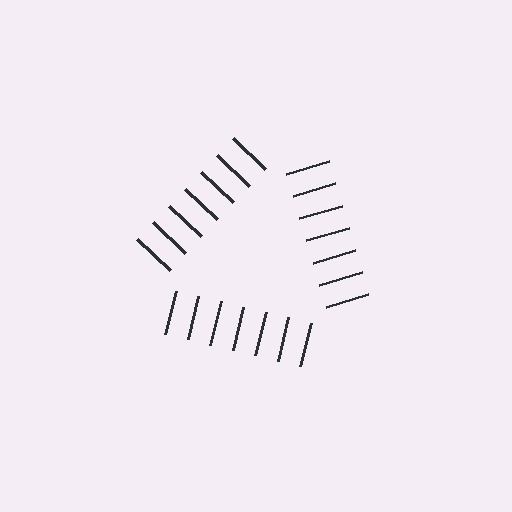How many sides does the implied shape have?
3 sides — the line-ends trace a triangle.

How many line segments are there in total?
21 — 7 along each of the 3 edges.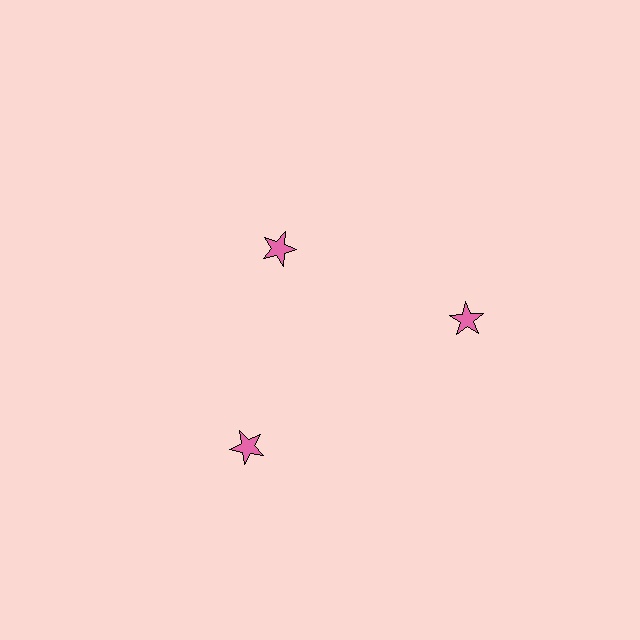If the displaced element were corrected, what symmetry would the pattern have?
It would have 3-fold rotational symmetry — the pattern would map onto itself every 120 degrees.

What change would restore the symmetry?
The symmetry would be restored by moving it outward, back onto the ring so that all 3 stars sit at equal angles and equal distance from the center.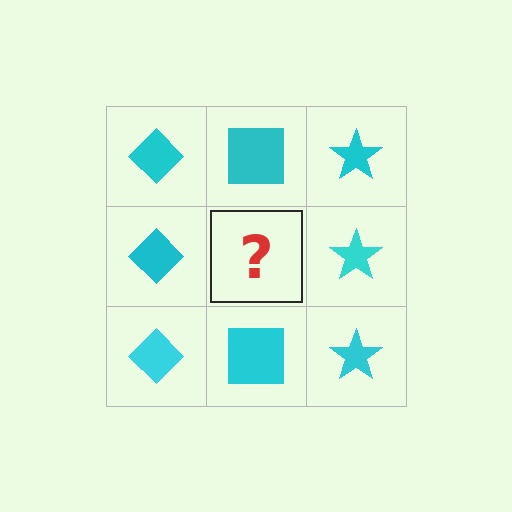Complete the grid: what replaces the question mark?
The question mark should be replaced with a cyan square.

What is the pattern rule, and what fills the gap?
The rule is that each column has a consistent shape. The gap should be filled with a cyan square.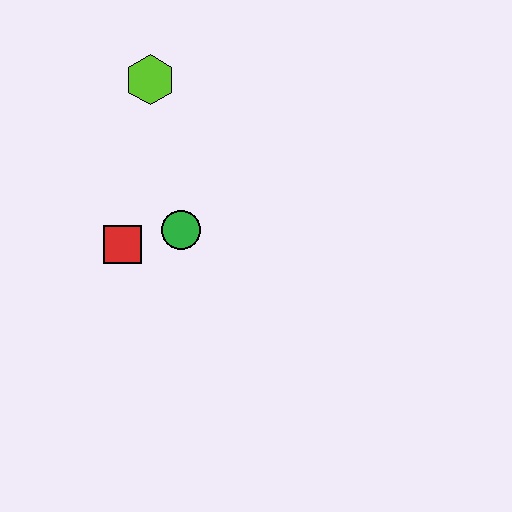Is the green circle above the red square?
Yes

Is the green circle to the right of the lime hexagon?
Yes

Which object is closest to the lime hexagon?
The green circle is closest to the lime hexagon.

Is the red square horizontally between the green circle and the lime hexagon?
No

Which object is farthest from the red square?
The lime hexagon is farthest from the red square.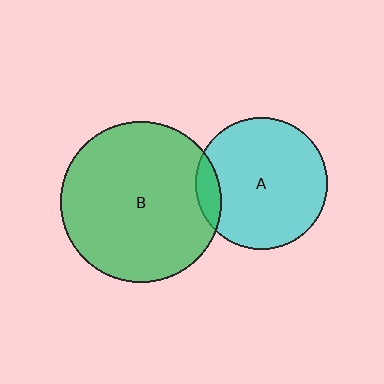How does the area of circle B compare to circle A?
Approximately 1.5 times.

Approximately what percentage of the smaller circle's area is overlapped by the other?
Approximately 10%.